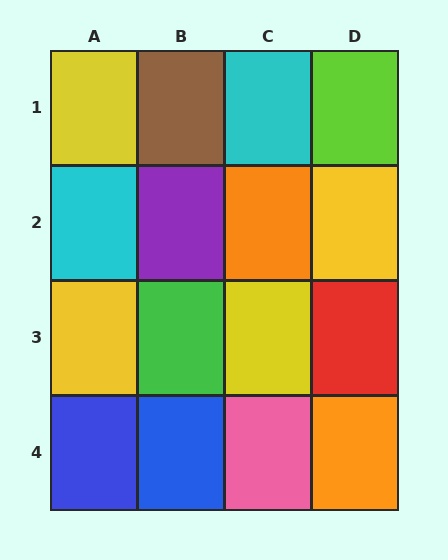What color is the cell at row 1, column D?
Lime.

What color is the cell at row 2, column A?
Cyan.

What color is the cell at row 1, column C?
Cyan.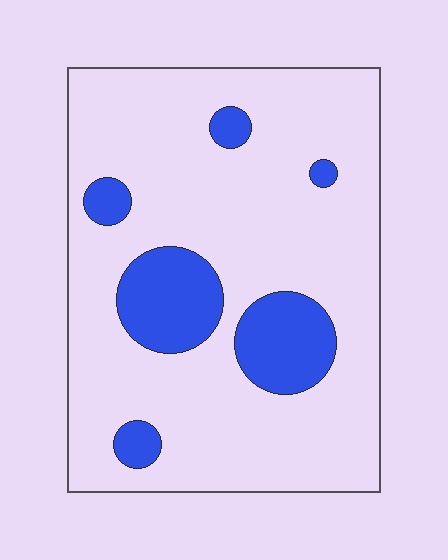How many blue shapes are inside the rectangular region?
6.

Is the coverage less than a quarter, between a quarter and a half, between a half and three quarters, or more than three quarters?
Less than a quarter.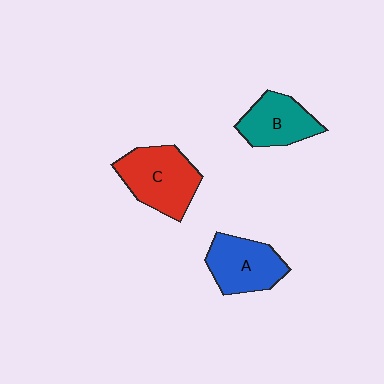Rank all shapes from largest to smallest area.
From largest to smallest: C (red), A (blue), B (teal).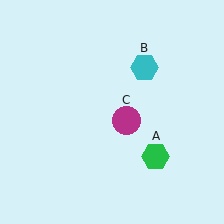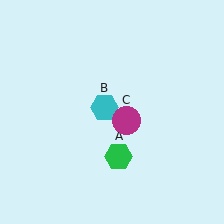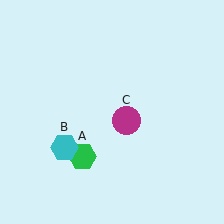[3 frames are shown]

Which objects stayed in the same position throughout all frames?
Magenta circle (object C) remained stationary.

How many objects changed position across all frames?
2 objects changed position: green hexagon (object A), cyan hexagon (object B).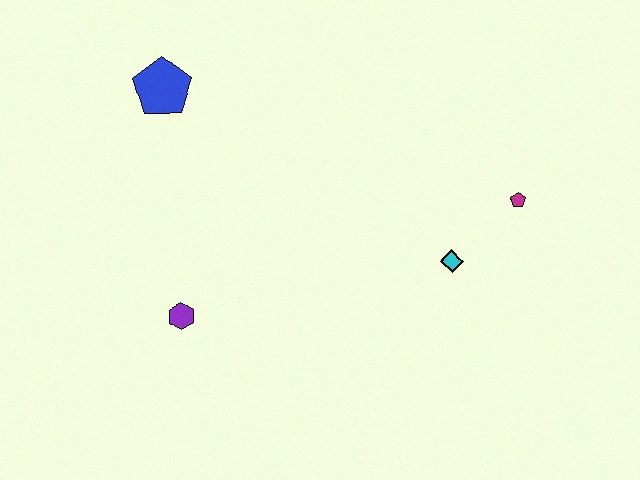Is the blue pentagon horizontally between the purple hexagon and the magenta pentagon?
No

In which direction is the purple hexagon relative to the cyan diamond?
The purple hexagon is to the left of the cyan diamond.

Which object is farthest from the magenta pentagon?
The blue pentagon is farthest from the magenta pentagon.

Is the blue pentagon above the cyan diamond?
Yes